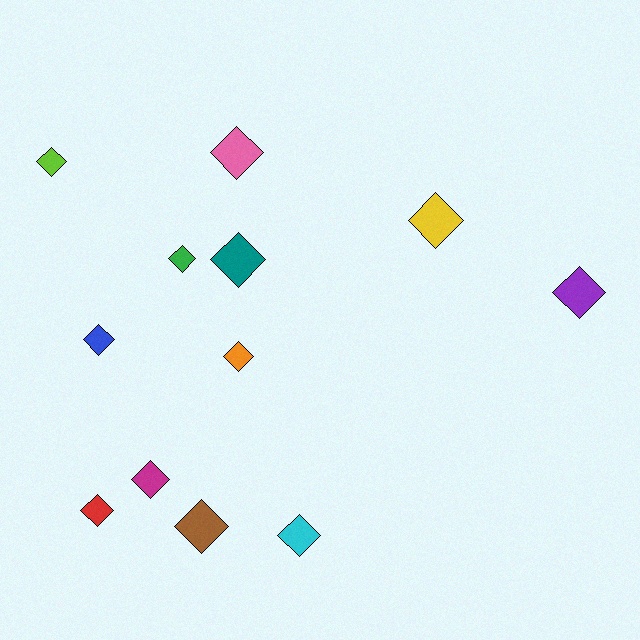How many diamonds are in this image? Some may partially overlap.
There are 12 diamonds.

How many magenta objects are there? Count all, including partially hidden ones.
There is 1 magenta object.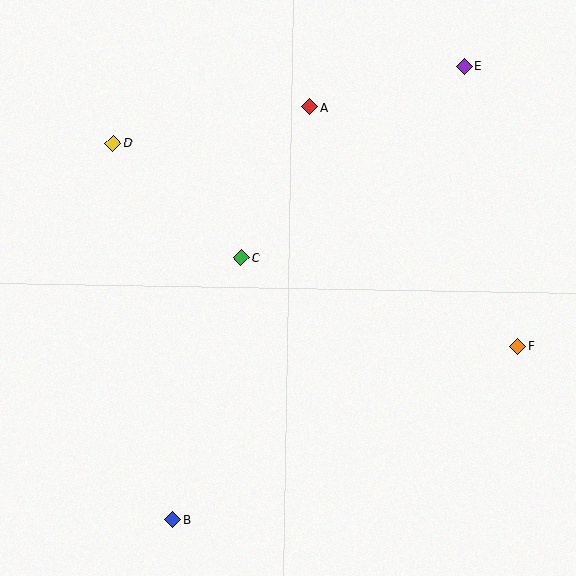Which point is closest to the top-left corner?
Point D is closest to the top-left corner.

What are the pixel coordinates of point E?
Point E is at (464, 66).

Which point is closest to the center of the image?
Point C at (241, 258) is closest to the center.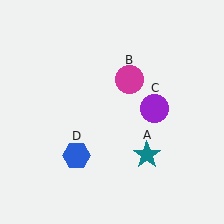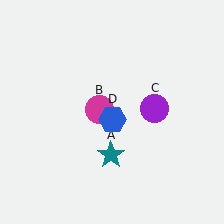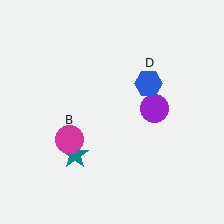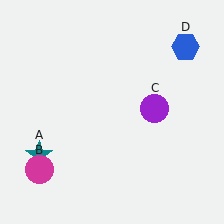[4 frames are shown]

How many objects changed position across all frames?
3 objects changed position: teal star (object A), magenta circle (object B), blue hexagon (object D).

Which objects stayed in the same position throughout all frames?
Purple circle (object C) remained stationary.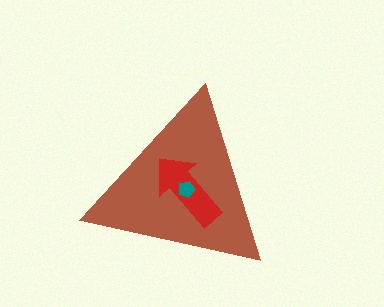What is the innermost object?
The teal pentagon.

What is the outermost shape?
The brown triangle.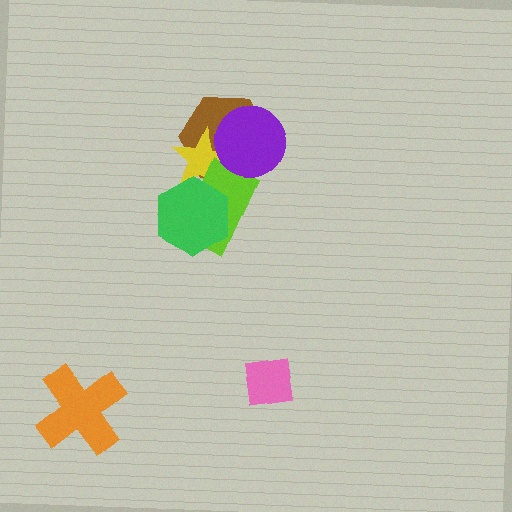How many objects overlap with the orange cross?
0 objects overlap with the orange cross.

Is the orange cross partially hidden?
No, no other shape covers it.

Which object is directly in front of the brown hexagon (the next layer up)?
The yellow star is directly in front of the brown hexagon.